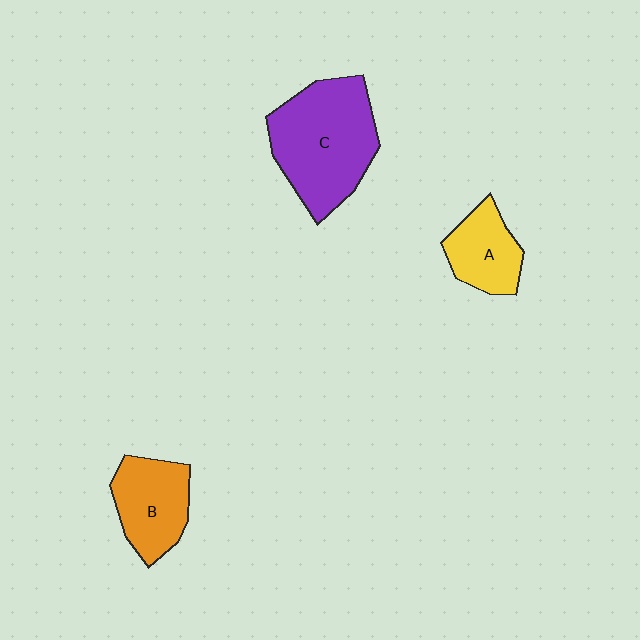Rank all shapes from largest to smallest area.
From largest to smallest: C (purple), B (orange), A (yellow).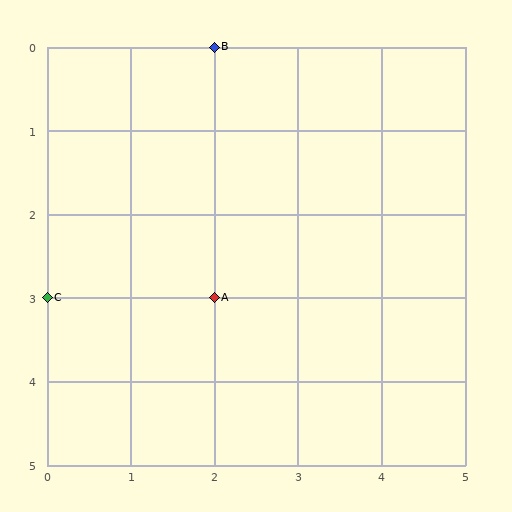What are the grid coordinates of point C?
Point C is at grid coordinates (0, 3).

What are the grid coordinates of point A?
Point A is at grid coordinates (2, 3).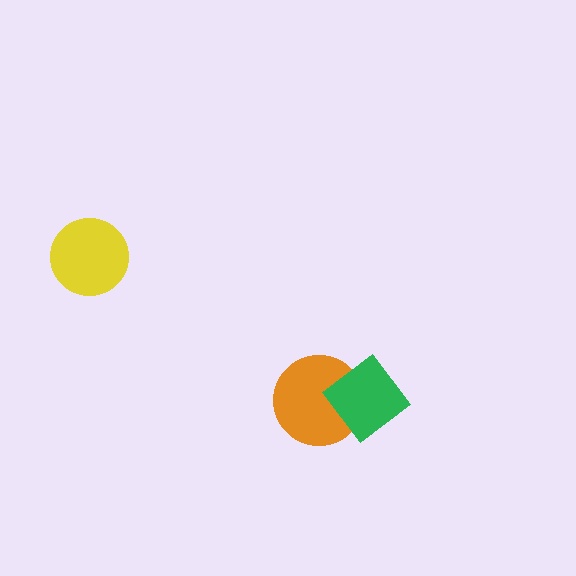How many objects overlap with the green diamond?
1 object overlaps with the green diamond.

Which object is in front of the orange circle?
The green diamond is in front of the orange circle.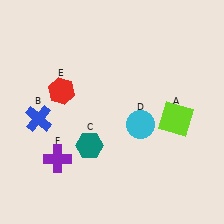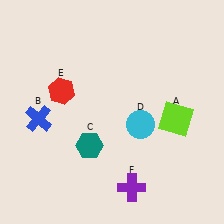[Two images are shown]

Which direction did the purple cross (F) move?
The purple cross (F) moved right.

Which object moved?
The purple cross (F) moved right.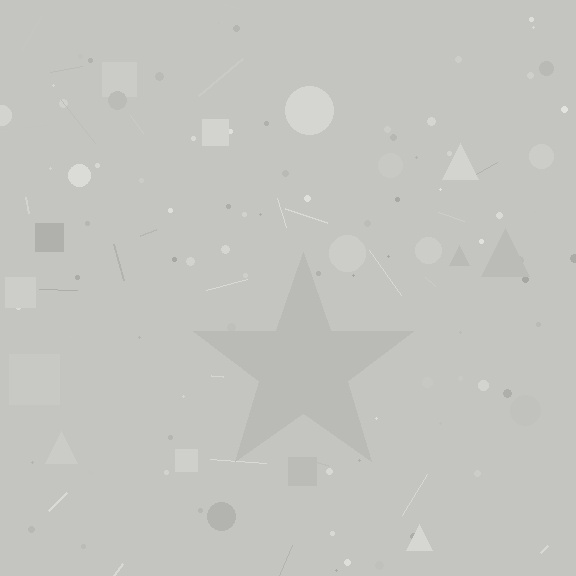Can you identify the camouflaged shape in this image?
The camouflaged shape is a star.